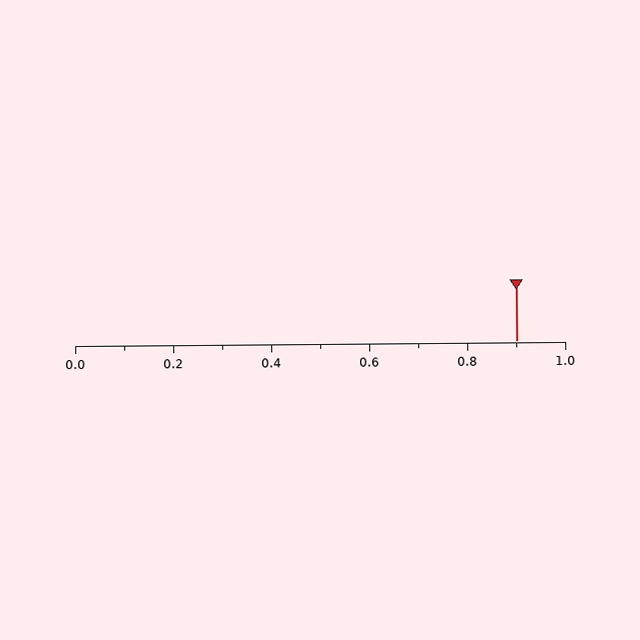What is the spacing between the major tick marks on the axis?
The major ticks are spaced 0.2 apart.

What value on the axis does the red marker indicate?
The marker indicates approximately 0.9.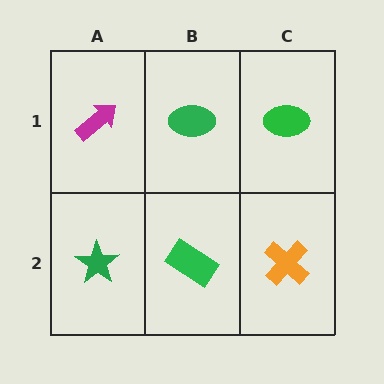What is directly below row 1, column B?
A green rectangle.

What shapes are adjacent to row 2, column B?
A green ellipse (row 1, column B), a green star (row 2, column A), an orange cross (row 2, column C).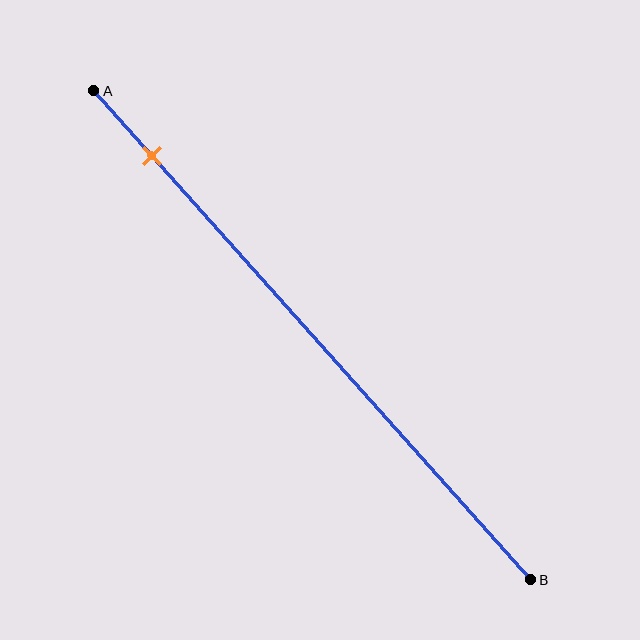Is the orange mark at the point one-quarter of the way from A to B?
No, the mark is at about 15% from A, not at the 25% one-quarter point.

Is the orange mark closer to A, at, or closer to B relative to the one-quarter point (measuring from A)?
The orange mark is closer to point A than the one-quarter point of segment AB.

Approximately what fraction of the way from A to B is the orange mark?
The orange mark is approximately 15% of the way from A to B.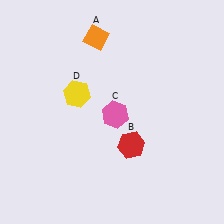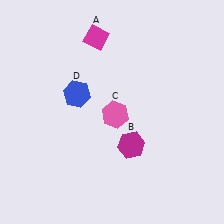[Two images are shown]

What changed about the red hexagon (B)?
In Image 1, B is red. In Image 2, it changed to magenta.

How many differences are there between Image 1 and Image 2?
There are 3 differences between the two images.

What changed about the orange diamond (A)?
In Image 1, A is orange. In Image 2, it changed to magenta.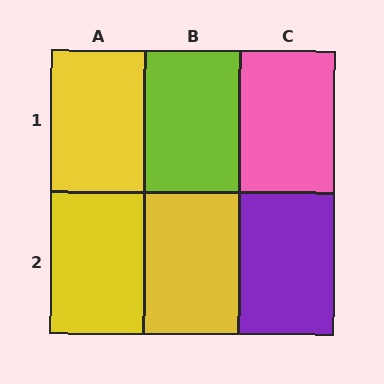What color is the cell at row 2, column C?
Purple.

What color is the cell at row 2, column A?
Yellow.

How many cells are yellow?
3 cells are yellow.